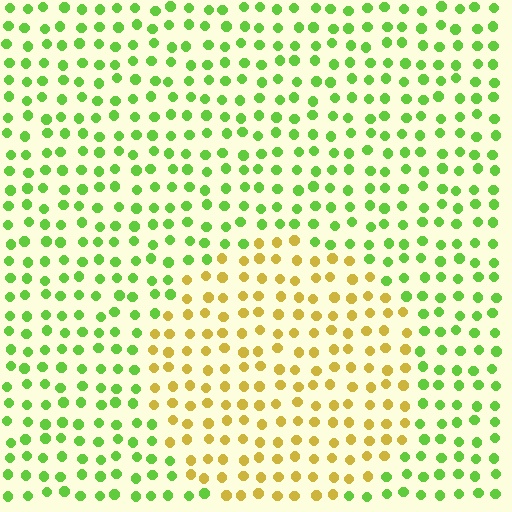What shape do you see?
I see a circle.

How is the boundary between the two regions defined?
The boundary is defined purely by a slight shift in hue (about 56 degrees). Spacing, size, and orientation are identical on both sides.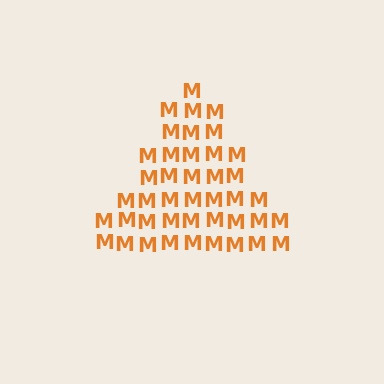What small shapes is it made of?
It is made of small letter M's.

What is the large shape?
The large shape is a triangle.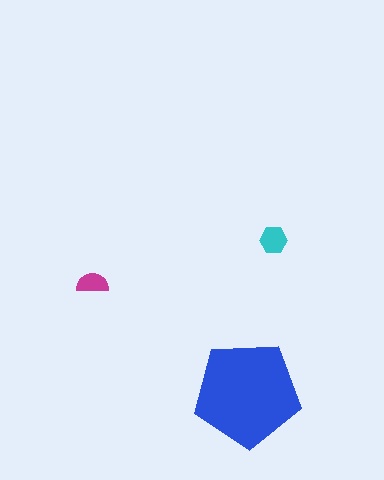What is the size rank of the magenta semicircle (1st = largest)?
3rd.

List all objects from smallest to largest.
The magenta semicircle, the cyan hexagon, the blue pentagon.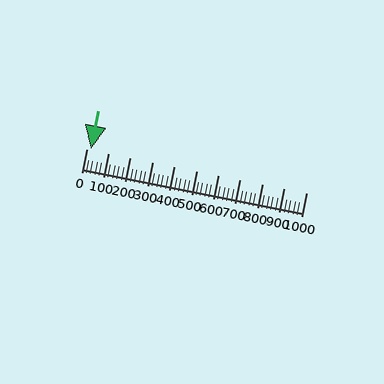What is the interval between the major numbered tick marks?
The major tick marks are spaced 100 units apart.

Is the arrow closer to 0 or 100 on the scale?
The arrow is closer to 0.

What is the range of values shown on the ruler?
The ruler shows values from 0 to 1000.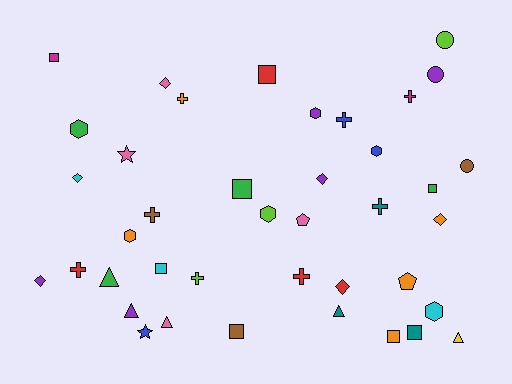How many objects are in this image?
There are 40 objects.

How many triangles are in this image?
There are 5 triangles.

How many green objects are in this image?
There are 4 green objects.